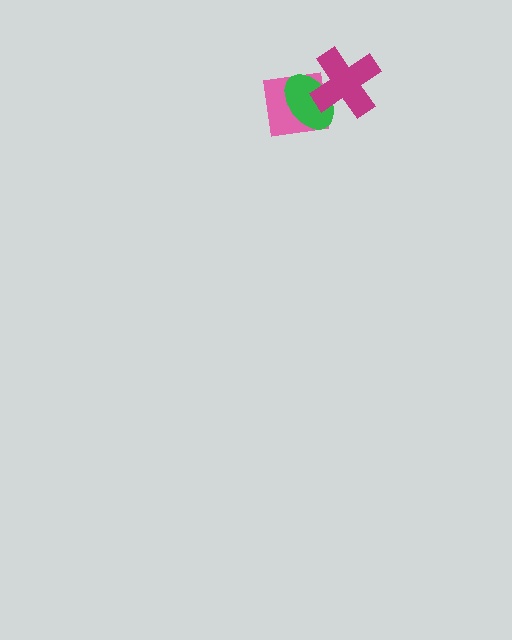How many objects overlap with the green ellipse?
2 objects overlap with the green ellipse.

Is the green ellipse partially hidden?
Yes, it is partially covered by another shape.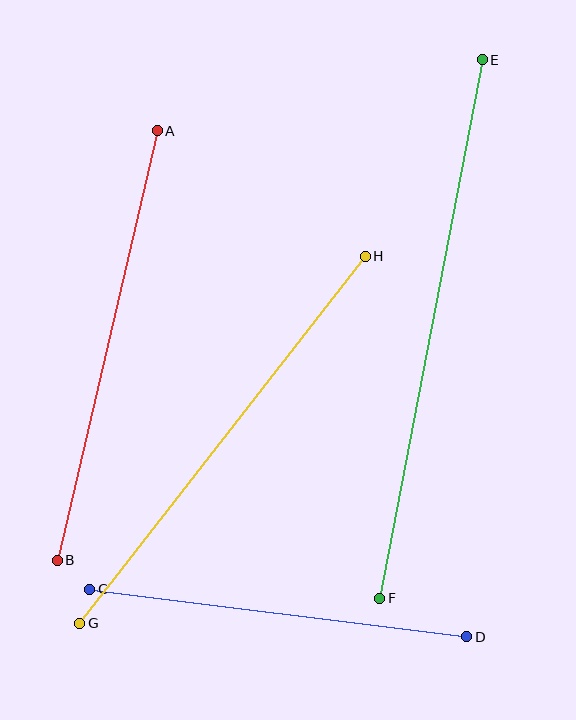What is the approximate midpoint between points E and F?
The midpoint is at approximately (431, 329) pixels.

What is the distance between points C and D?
The distance is approximately 380 pixels.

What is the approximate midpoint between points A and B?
The midpoint is at approximately (107, 345) pixels.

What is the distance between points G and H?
The distance is approximately 465 pixels.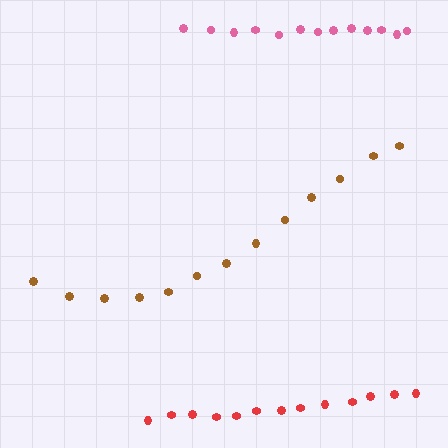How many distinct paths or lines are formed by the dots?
There are 3 distinct paths.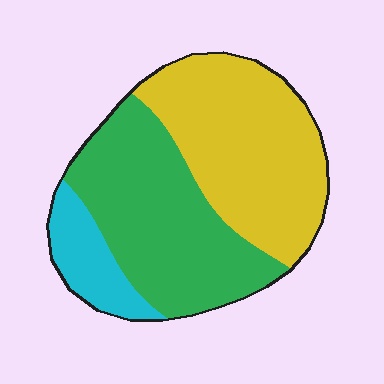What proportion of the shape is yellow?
Yellow covers 45% of the shape.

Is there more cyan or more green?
Green.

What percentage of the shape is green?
Green takes up about two fifths (2/5) of the shape.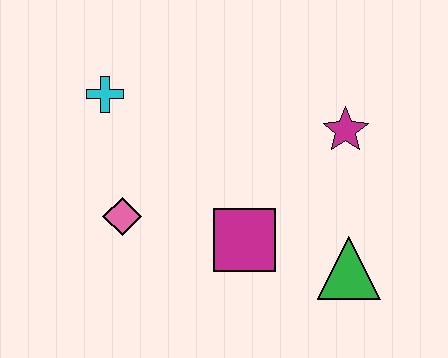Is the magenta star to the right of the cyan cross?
Yes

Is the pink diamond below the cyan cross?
Yes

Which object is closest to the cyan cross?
The pink diamond is closest to the cyan cross.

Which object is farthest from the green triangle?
The cyan cross is farthest from the green triangle.